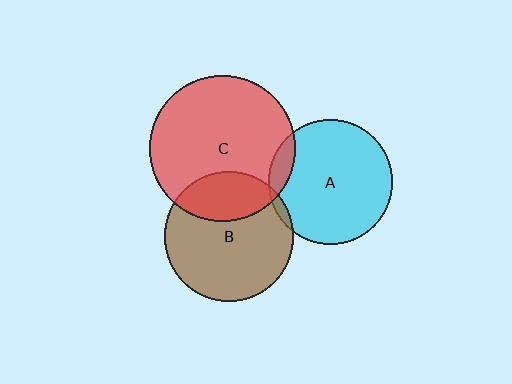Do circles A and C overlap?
Yes.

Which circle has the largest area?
Circle C (red).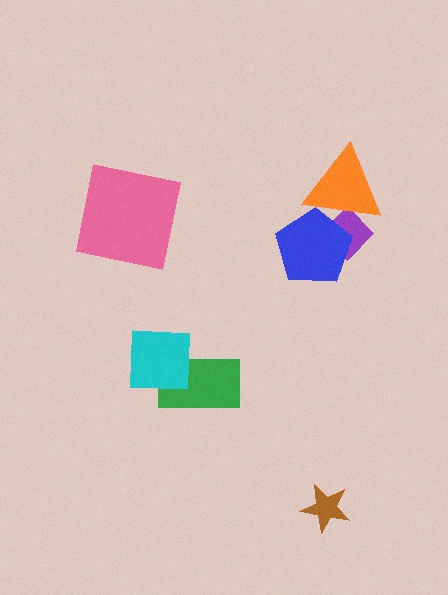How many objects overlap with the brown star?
0 objects overlap with the brown star.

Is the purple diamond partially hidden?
Yes, it is partially covered by another shape.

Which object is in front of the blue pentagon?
The orange triangle is in front of the blue pentagon.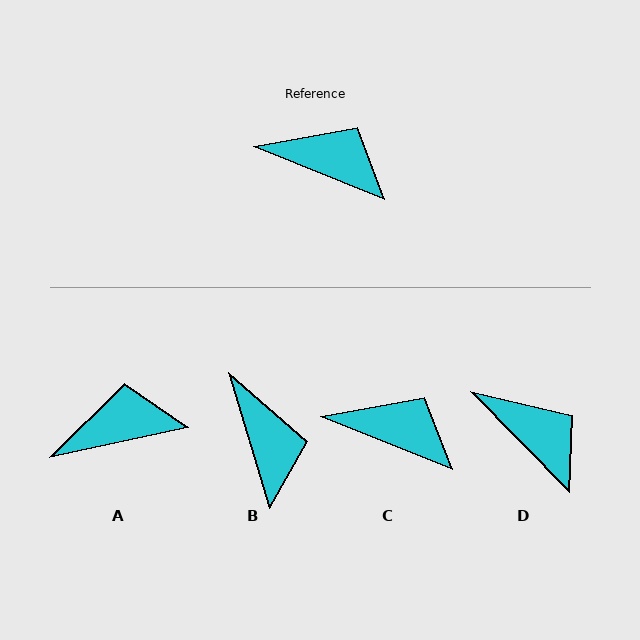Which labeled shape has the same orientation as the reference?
C.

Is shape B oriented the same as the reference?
No, it is off by about 51 degrees.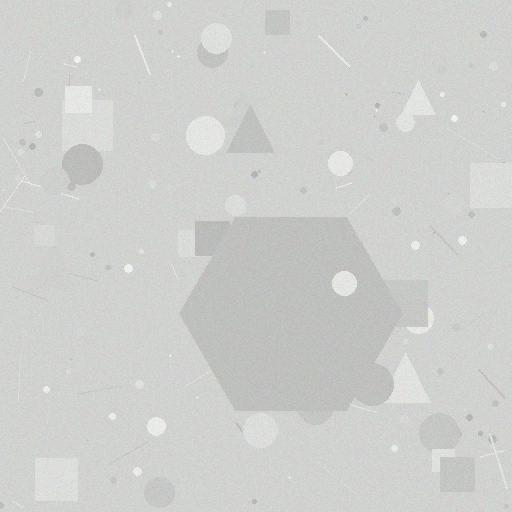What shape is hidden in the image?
A hexagon is hidden in the image.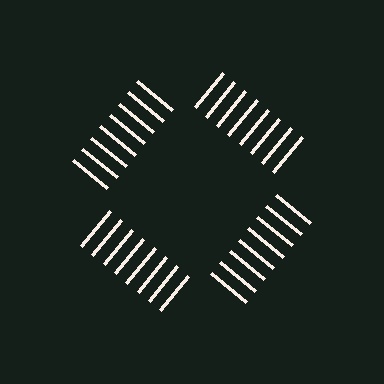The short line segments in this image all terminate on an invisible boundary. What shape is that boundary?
An illusory square — the line segments terminate on its edges but no continuous stroke is drawn.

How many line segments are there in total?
32 — 8 along each of the 4 edges.